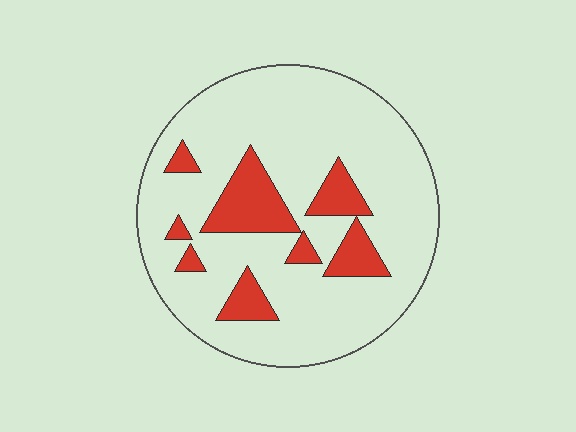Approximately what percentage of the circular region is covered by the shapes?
Approximately 20%.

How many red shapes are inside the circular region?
8.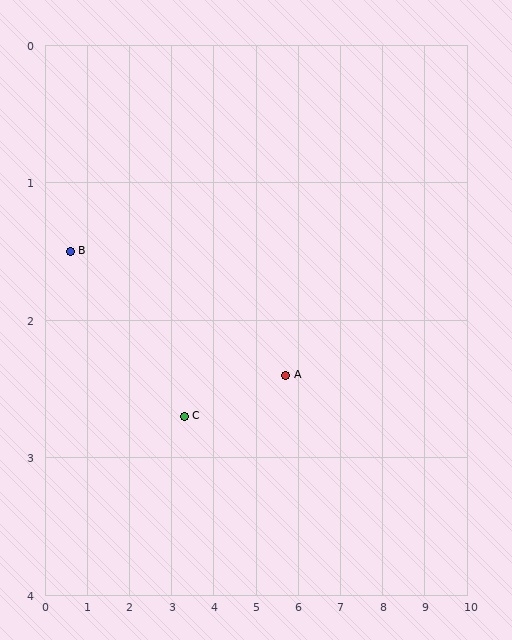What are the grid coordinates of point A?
Point A is at approximately (5.7, 2.4).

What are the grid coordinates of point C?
Point C is at approximately (3.3, 2.7).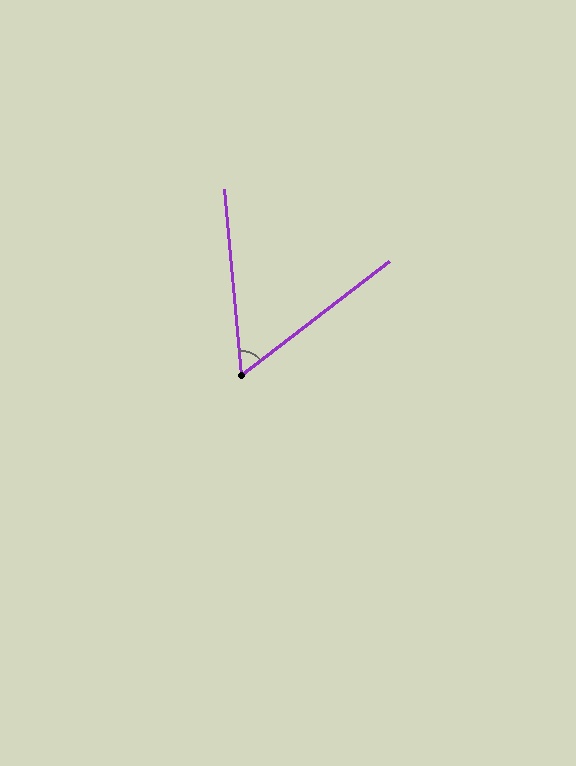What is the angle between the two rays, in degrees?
Approximately 58 degrees.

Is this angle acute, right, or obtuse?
It is acute.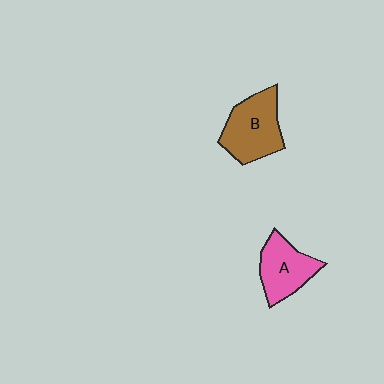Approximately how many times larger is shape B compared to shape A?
Approximately 1.2 times.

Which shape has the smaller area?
Shape A (pink).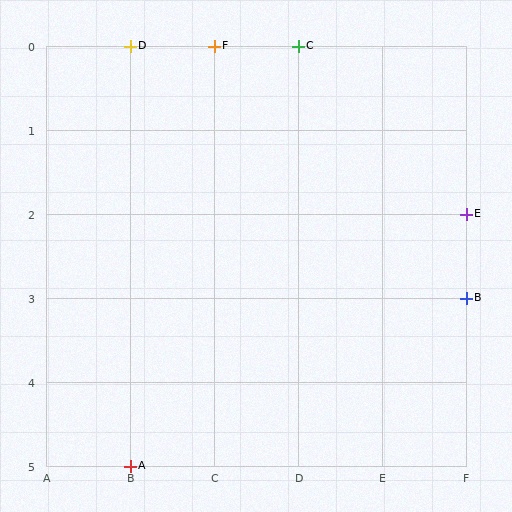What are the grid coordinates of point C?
Point C is at grid coordinates (D, 0).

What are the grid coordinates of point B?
Point B is at grid coordinates (F, 3).